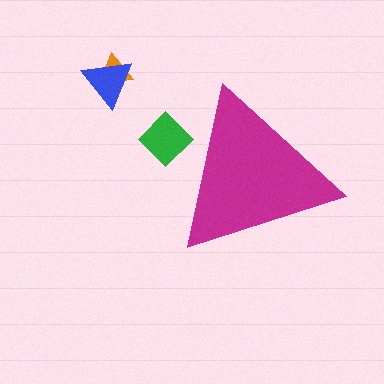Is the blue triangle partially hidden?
No, the blue triangle is fully visible.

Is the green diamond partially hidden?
Yes, the green diamond is partially hidden behind the magenta triangle.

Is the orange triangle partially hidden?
No, the orange triangle is fully visible.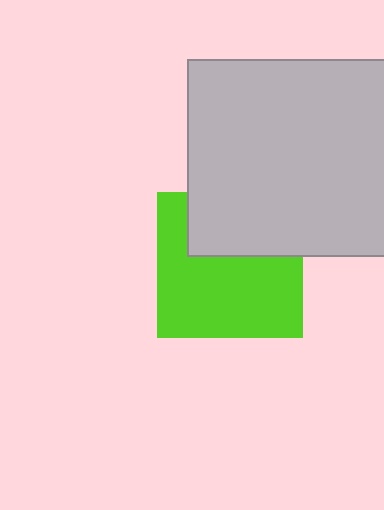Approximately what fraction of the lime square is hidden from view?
Roughly 36% of the lime square is hidden behind the light gray square.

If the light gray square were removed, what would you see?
You would see the complete lime square.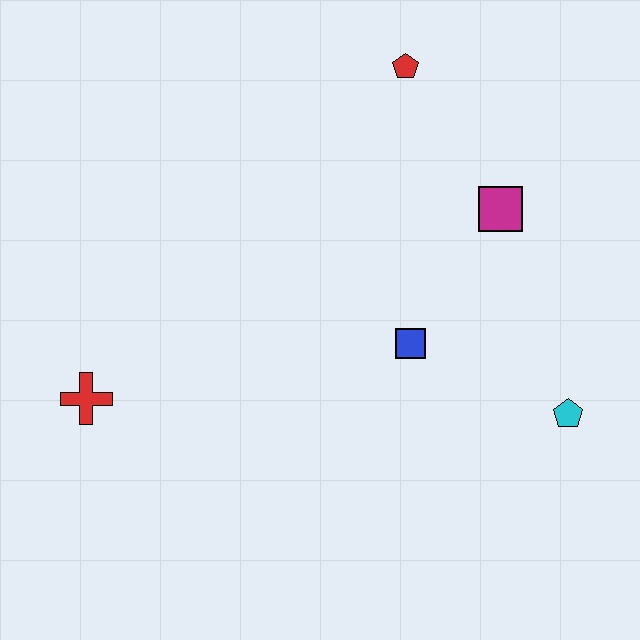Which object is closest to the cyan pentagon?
The blue square is closest to the cyan pentagon.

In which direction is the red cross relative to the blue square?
The red cross is to the left of the blue square.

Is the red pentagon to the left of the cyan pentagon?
Yes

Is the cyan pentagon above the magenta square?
No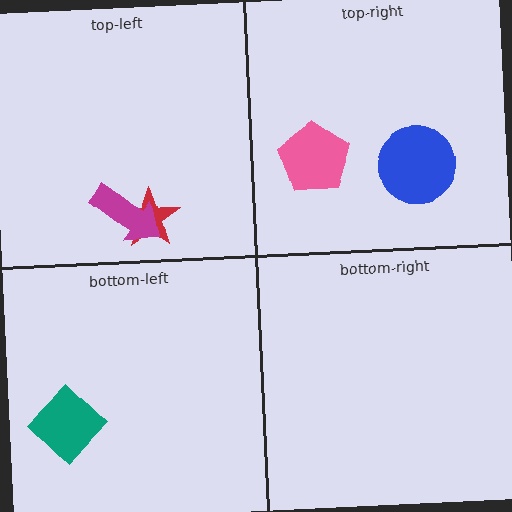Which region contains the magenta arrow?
The top-left region.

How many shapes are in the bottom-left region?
1.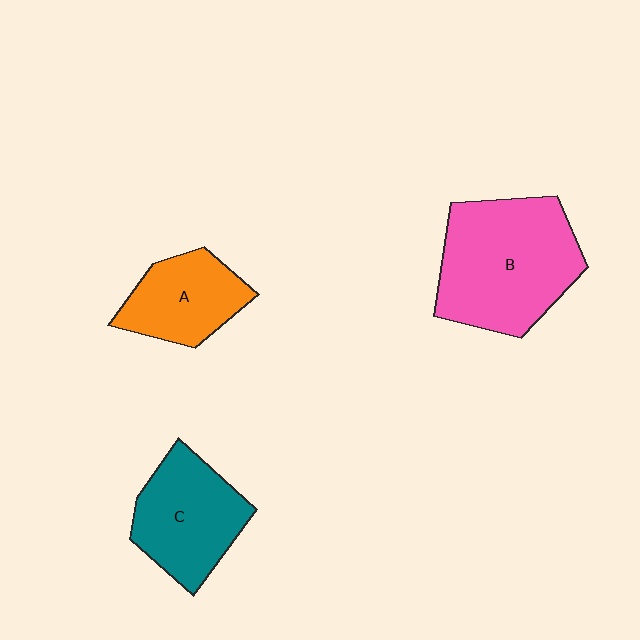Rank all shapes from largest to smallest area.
From largest to smallest: B (pink), C (teal), A (orange).